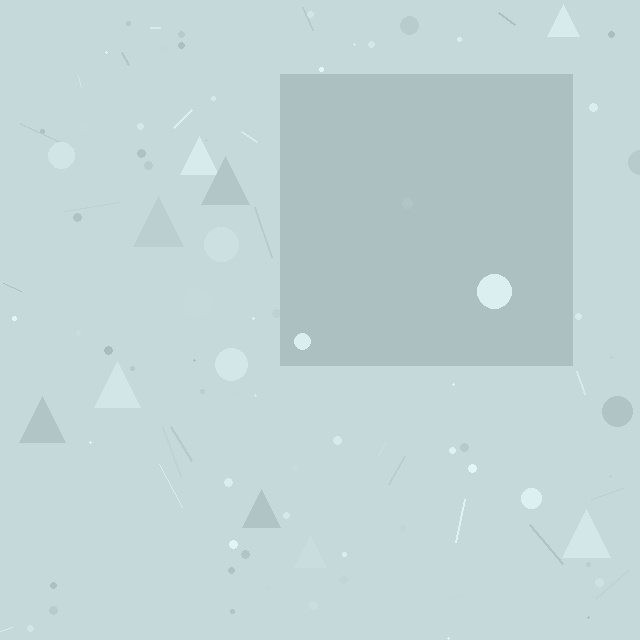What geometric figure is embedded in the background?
A square is embedded in the background.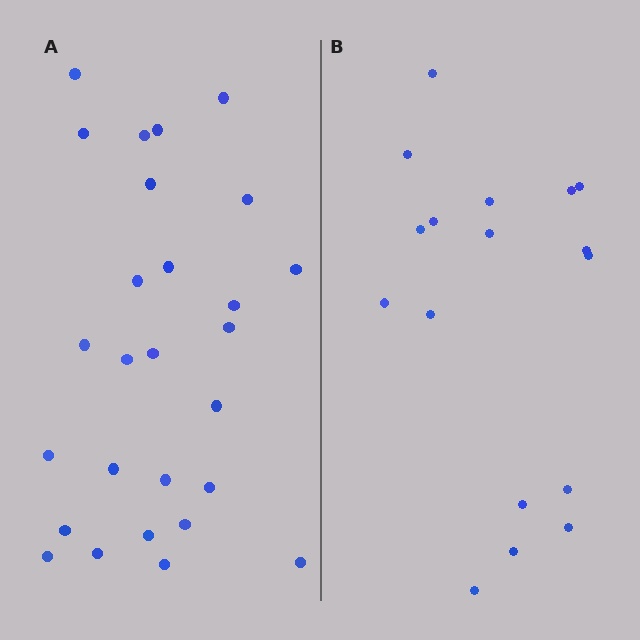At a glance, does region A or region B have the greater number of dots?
Region A (the left region) has more dots.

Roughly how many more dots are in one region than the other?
Region A has roughly 10 or so more dots than region B.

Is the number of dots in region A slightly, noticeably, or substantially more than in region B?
Region A has substantially more. The ratio is roughly 1.6 to 1.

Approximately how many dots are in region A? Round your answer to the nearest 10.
About 30 dots. (The exact count is 27, which rounds to 30.)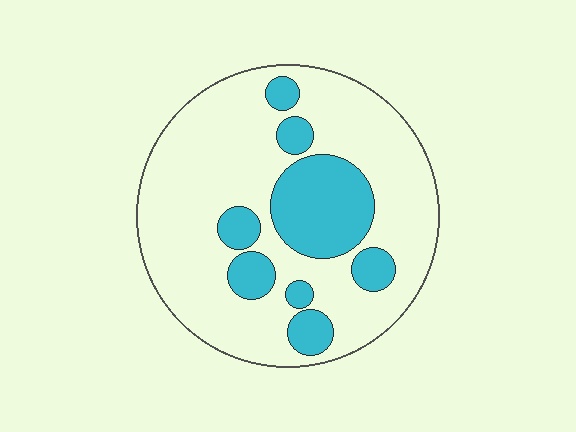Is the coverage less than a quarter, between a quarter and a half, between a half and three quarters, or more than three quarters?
Less than a quarter.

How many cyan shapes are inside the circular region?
8.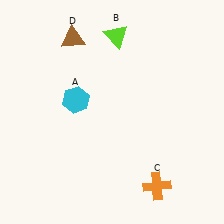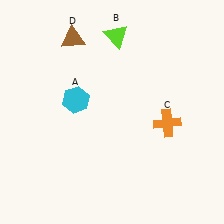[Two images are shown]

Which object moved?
The orange cross (C) moved up.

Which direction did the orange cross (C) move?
The orange cross (C) moved up.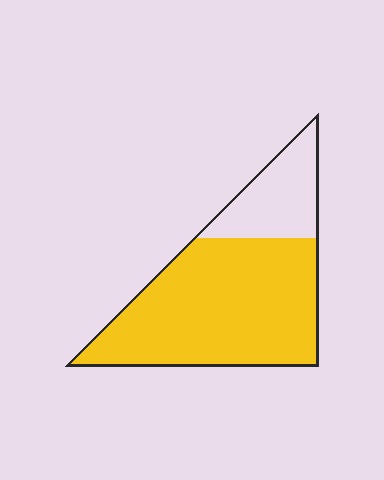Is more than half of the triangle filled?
Yes.